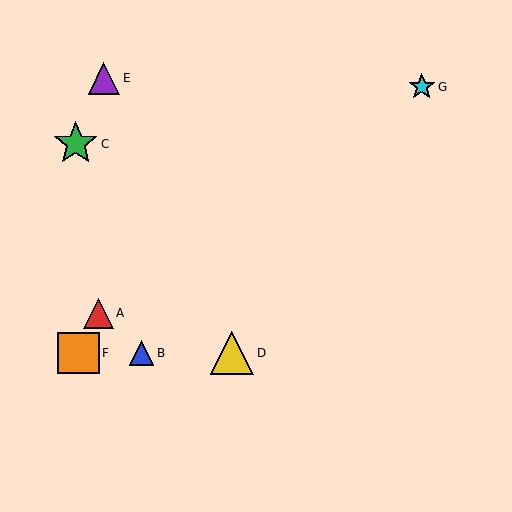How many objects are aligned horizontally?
3 objects (B, D, F) are aligned horizontally.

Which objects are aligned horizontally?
Objects B, D, F are aligned horizontally.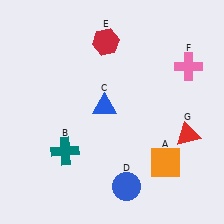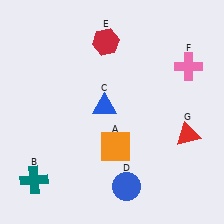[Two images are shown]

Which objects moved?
The objects that moved are: the orange square (A), the teal cross (B).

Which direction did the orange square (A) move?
The orange square (A) moved left.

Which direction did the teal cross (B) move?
The teal cross (B) moved left.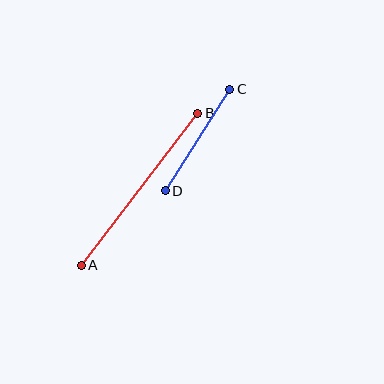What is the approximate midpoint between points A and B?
The midpoint is at approximately (139, 189) pixels.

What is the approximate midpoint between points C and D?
The midpoint is at approximately (197, 140) pixels.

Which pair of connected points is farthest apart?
Points A and B are farthest apart.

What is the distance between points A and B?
The distance is approximately 192 pixels.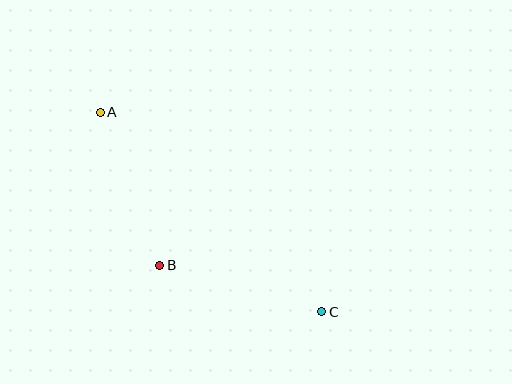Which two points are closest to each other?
Points A and B are closest to each other.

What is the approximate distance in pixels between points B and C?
The distance between B and C is approximately 169 pixels.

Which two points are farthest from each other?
Points A and C are farthest from each other.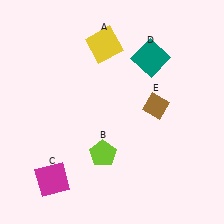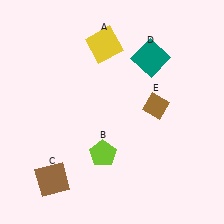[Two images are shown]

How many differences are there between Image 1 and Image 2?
There is 1 difference between the two images.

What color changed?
The square (C) changed from magenta in Image 1 to brown in Image 2.